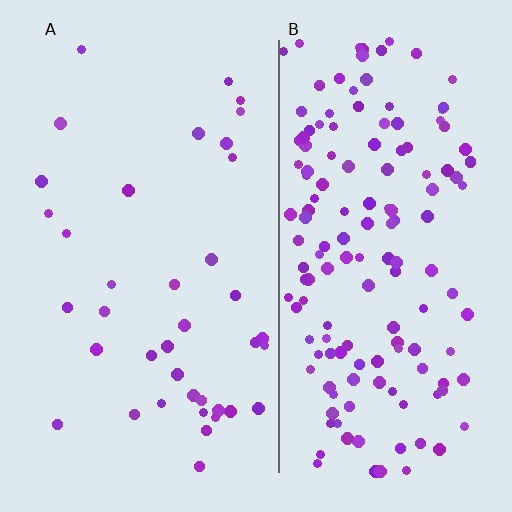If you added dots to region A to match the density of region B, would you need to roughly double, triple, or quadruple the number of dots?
Approximately quadruple.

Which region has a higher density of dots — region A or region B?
B (the right).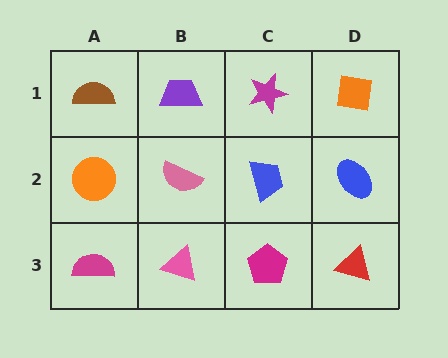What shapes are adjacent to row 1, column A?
An orange circle (row 2, column A), a purple trapezoid (row 1, column B).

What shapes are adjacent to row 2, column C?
A magenta star (row 1, column C), a magenta pentagon (row 3, column C), a pink semicircle (row 2, column B), a blue ellipse (row 2, column D).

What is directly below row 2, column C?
A magenta pentagon.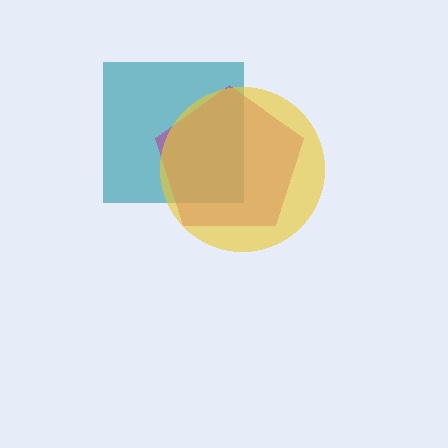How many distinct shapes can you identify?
There are 3 distinct shapes: a teal square, a magenta pentagon, a yellow circle.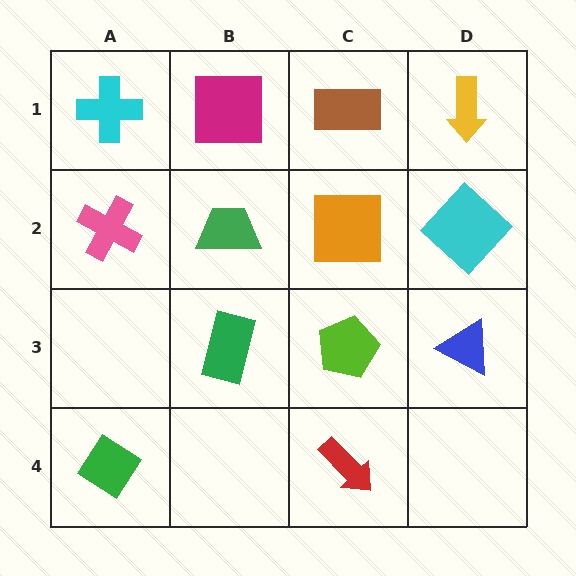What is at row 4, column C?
A red arrow.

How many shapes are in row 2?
4 shapes.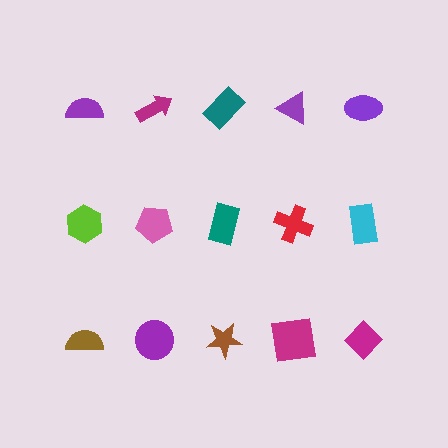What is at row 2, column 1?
A lime hexagon.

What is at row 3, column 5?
A magenta diamond.